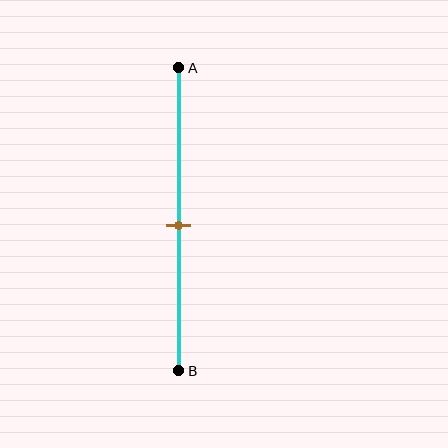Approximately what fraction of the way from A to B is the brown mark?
The brown mark is approximately 50% of the way from A to B.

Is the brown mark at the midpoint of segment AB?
Yes, the mark is approximately at the midpoint.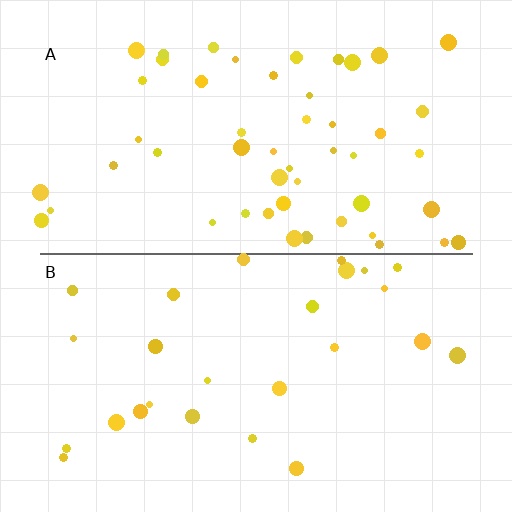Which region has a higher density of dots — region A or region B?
A (the top).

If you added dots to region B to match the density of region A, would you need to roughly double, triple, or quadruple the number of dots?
Approximately double.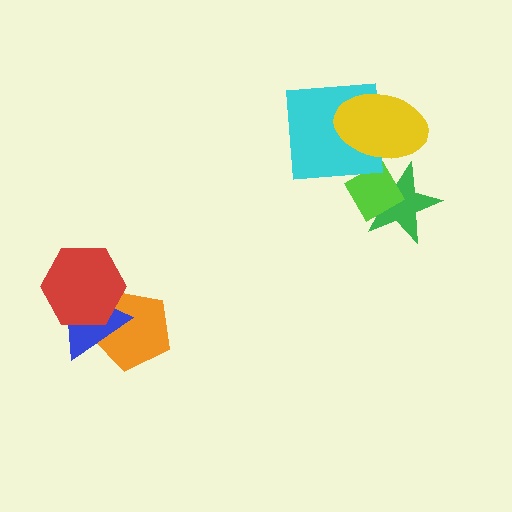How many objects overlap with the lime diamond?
2 objects overlap with the lime diamond.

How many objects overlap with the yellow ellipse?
3 objects overlap with the yellow ellipse.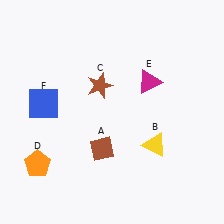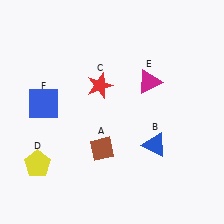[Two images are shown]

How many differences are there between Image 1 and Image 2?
There are 3 differences between the two images.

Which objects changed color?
B changed from yellow to blue. C changed from brown to red. D changed from orange to yellow.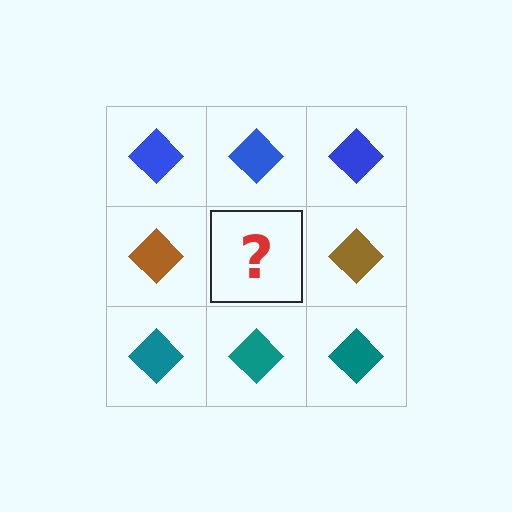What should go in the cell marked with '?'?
The missing cell should contain a brown diamond.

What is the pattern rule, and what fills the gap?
The rule is that each row has a consistent color. The gap should be filled with a brown diamond.